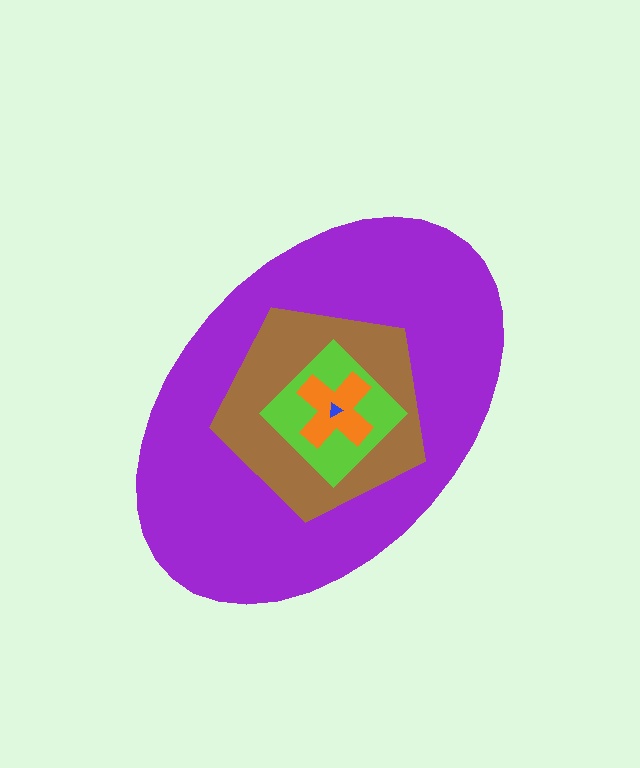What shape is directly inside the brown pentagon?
The lime diamond.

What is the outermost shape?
The purple ellipse.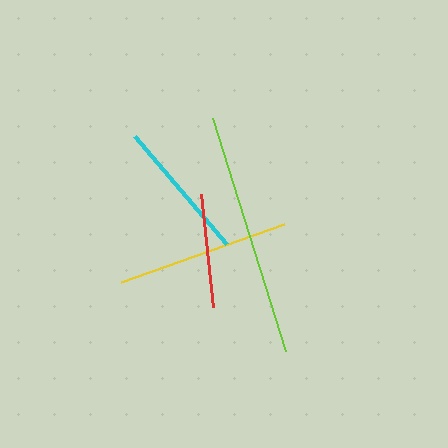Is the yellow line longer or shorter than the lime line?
The lime line is longer than the yellow line.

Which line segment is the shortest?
The red line is the shortest at approximately 114 pixels.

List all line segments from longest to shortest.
From longest to shortest: lime, yellow, cyan, red.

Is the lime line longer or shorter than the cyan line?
The lime line is longer than the cyan line.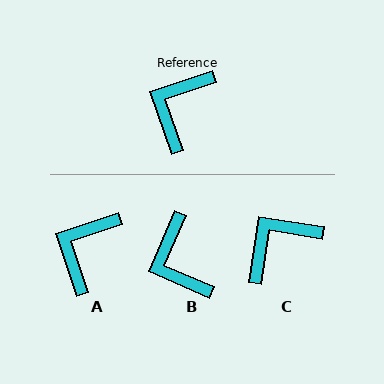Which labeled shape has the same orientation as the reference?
A.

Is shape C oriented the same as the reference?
No, it is off by about 28 degrees.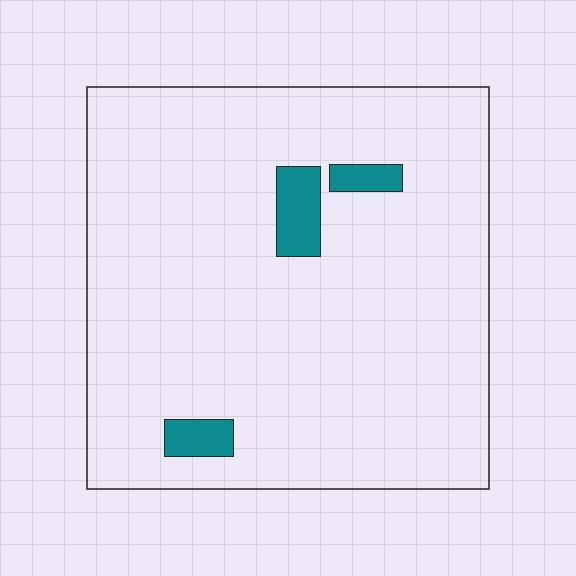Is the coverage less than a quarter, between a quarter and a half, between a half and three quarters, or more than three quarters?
Less than a quarter.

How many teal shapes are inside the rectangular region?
3.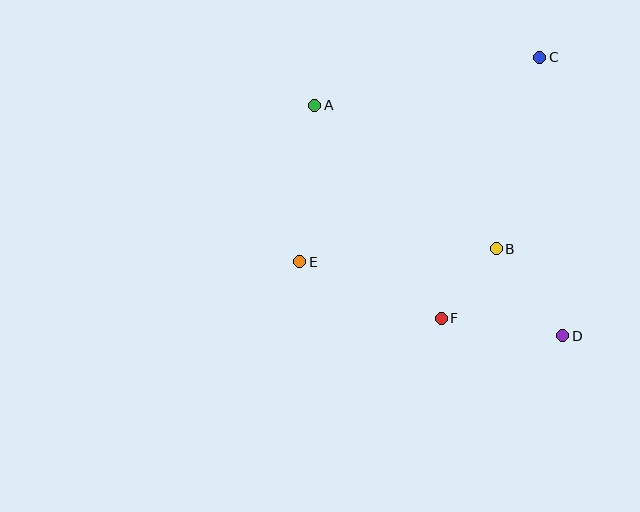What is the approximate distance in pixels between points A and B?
The distance between A and B is approximately 231 pixels.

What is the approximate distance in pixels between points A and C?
The distance between A and C is approximately 230 pixels.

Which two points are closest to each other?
Points B and F are closest to each other.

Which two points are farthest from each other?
Points A and D are farthest from each other.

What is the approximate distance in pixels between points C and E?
The distance between C and E is approximately 315 pixels.